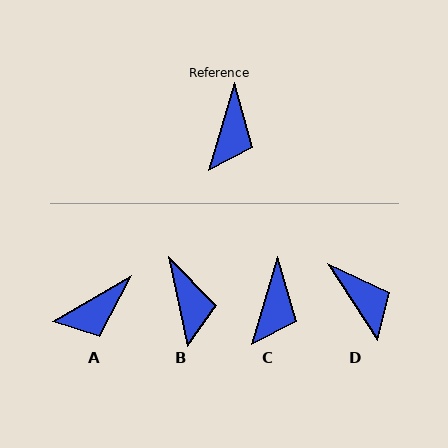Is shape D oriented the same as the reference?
No, it is off by about 50 degrees.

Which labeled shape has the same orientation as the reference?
C.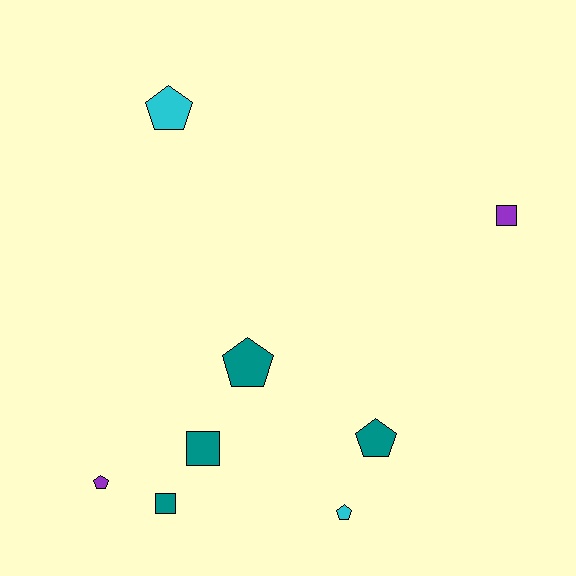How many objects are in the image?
There are 8 objects.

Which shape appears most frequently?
Pentagon, with 5 objects.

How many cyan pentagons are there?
There are 2 cyan pentagons.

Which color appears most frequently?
Teal, with 4 objects.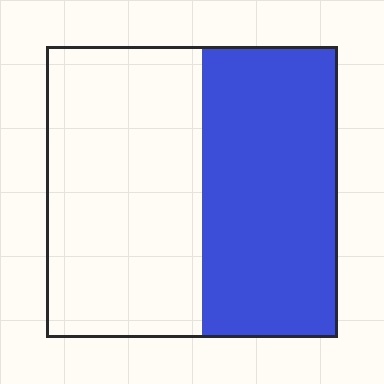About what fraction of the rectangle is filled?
About one half (1/2).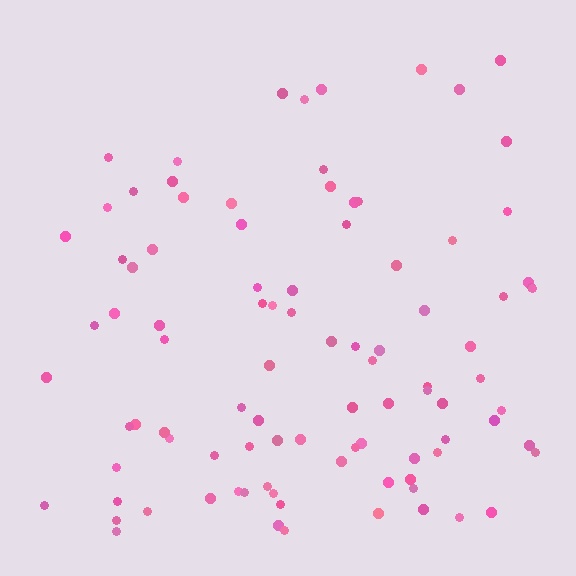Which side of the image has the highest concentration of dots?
The bottom.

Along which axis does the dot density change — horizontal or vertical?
Vertical.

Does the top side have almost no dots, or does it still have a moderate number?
Still a moderate number, just noticeably fewer than the bottom.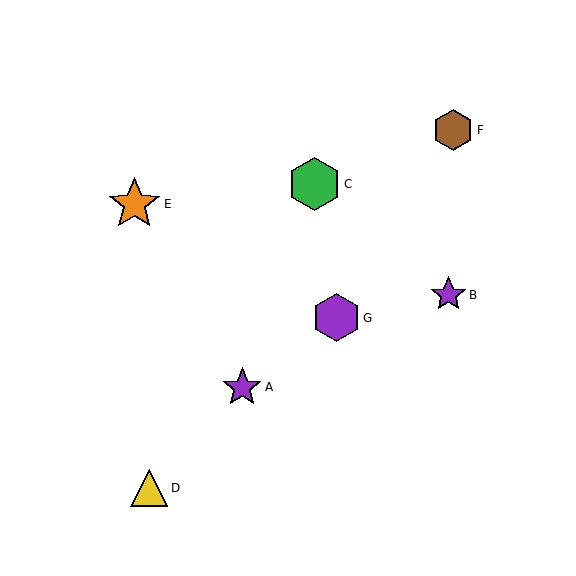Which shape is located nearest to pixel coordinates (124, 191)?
The orange star (labeled E) at (134, 204) is nearest to that location.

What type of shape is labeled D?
Shape D is a yellow triangle.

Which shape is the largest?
The orange star (labeled E) is the largest.